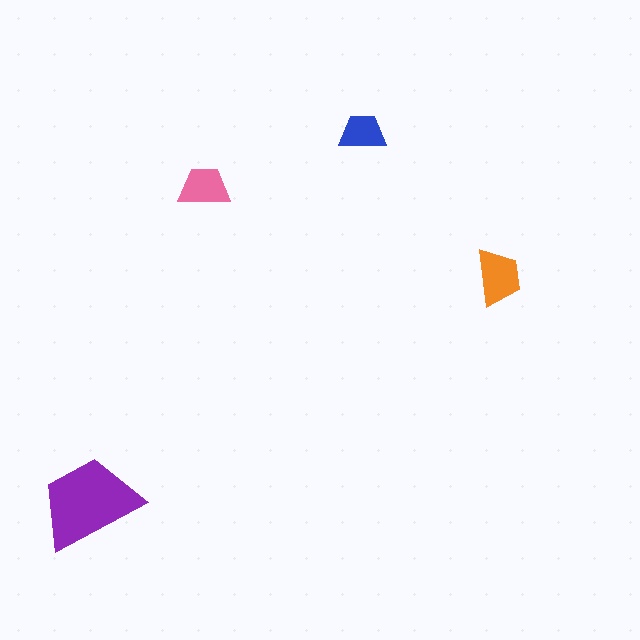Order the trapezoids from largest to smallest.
the purple one, the orange one, the pink one, the blue one.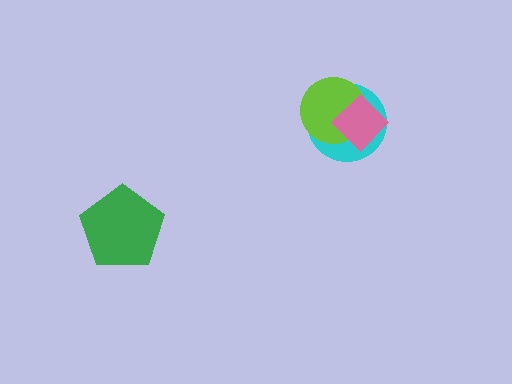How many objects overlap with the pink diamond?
2 objects overlap with the pink diamond.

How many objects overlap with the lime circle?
2 objects overlap with the lime circle.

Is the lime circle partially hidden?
Yes, it is partially covered by another shape.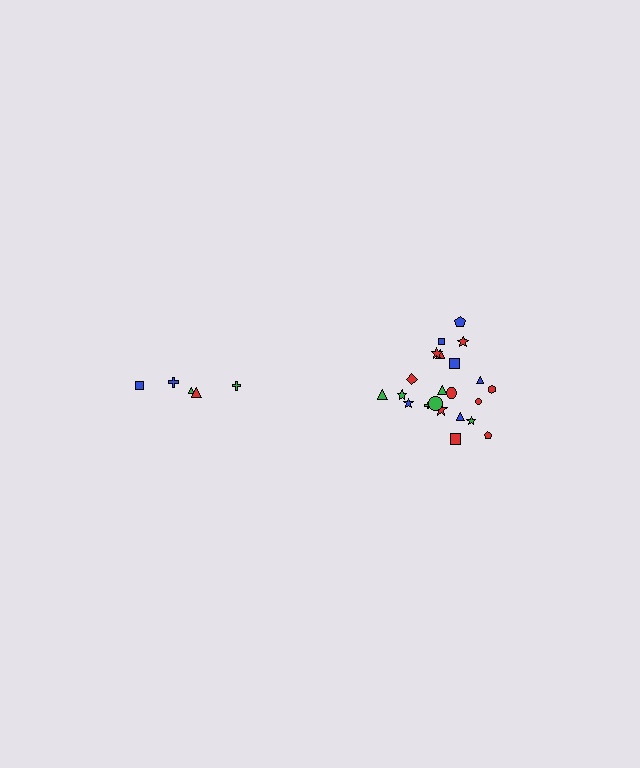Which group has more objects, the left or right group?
The right group.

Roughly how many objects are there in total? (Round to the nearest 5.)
Roughly 25 objects in total.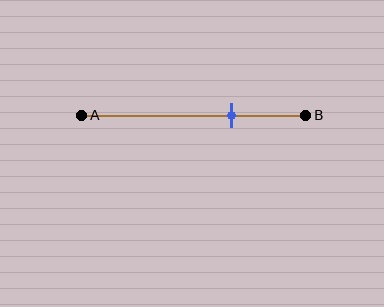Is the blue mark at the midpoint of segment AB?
No, the mark is at about 65% from A, not at the 50% midpoint.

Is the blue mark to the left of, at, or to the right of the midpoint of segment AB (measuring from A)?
The blue mark is to the right of the midpoint of segment AB.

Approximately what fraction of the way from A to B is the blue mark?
The blue mark is approximately 65% of the way from A to B.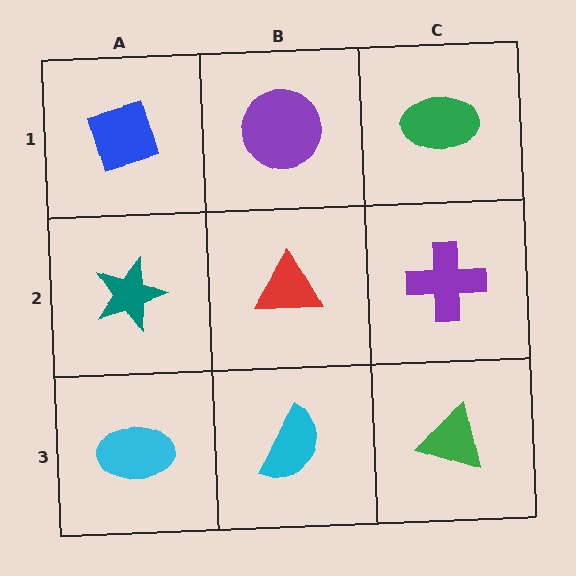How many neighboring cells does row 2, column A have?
3.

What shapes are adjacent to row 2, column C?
A green ellipse (row 1, column C), a green triangle (row 3, column C), a red triangle (row 2, column B).